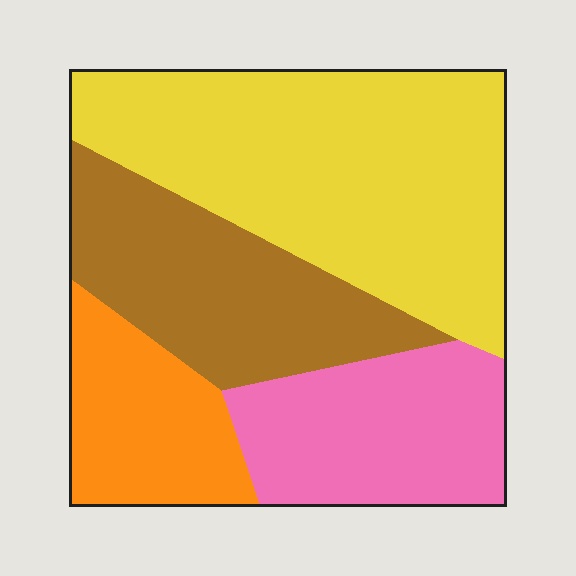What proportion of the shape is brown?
Brown takes up about one quarter (1/4) of the shape.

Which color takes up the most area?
Yellow, at roughly 40%.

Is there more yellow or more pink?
Yellow.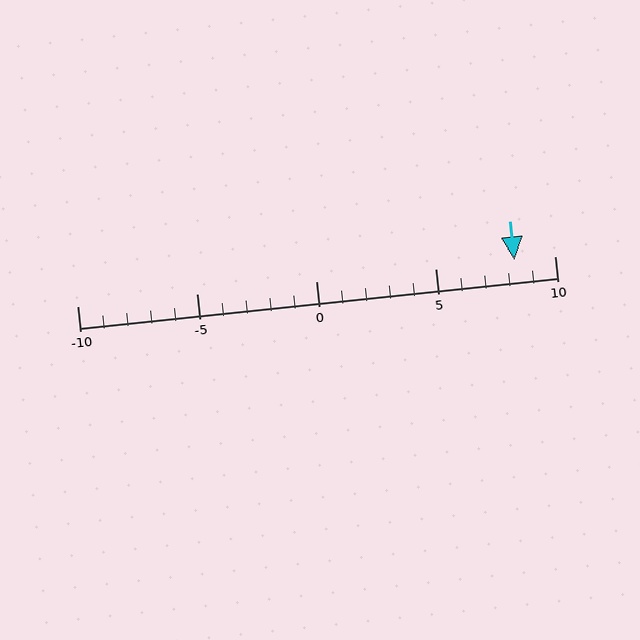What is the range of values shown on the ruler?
The ruler shows values from -10 to 10.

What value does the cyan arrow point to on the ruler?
The cyan arrow points to approximately 8.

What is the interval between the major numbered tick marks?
The major tick marks are spaced 5 units apart.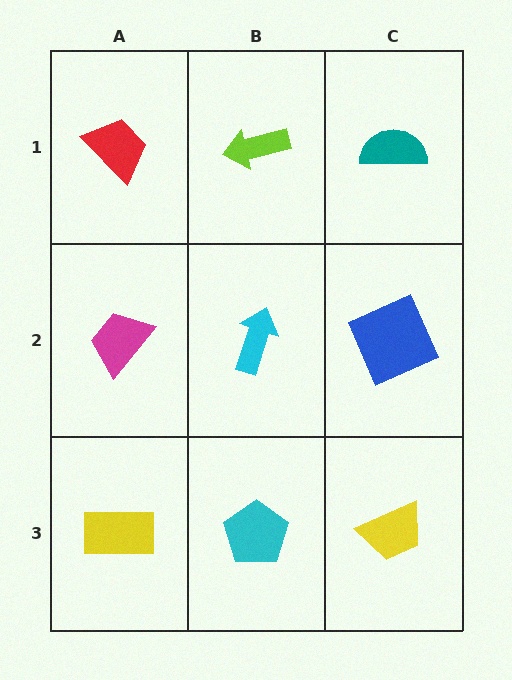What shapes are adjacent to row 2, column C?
A teal semicircle (row 1, column C), a yellow trapezoid (row 3, column C), a cyan arrow (row 2, column B).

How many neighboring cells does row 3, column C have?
2.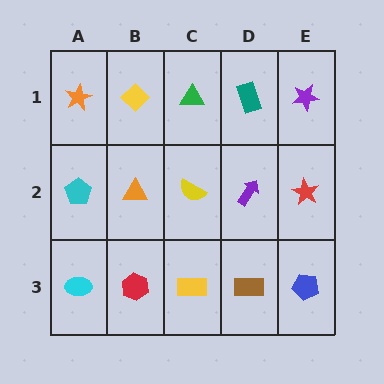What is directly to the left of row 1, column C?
A yellow diamond.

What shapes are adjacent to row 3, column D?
A purple arrow (row 2, column D), a yellow rectangle (row 3, column C), a blue pentagon (row 3, column E).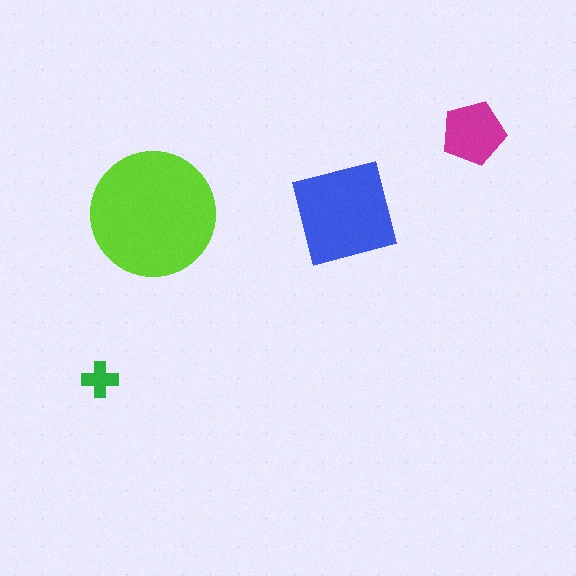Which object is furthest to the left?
The green cross is leftmost.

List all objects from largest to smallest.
The lime circle, the blue square, the magenta pentagon, the green cross.